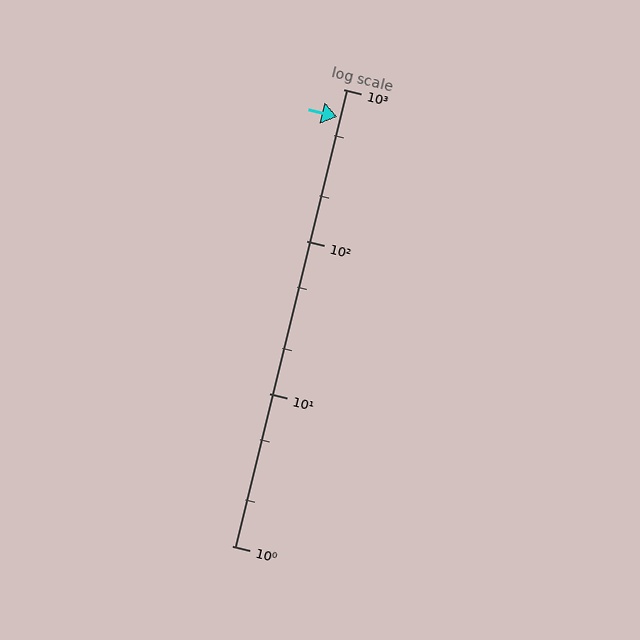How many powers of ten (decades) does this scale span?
The scale spans 3 decades, from 1 to 1000.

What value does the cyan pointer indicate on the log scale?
The pointer indicates approximately 660.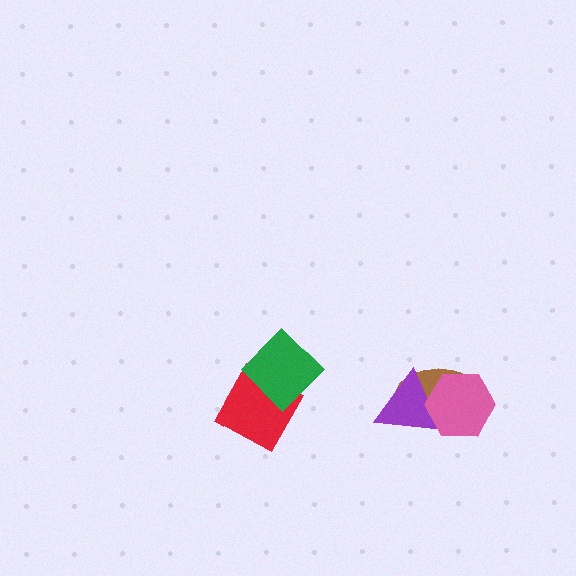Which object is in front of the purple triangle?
The pink hexagon is in front of the purple triangle.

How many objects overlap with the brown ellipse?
2 objects overlap with the brown ellipse.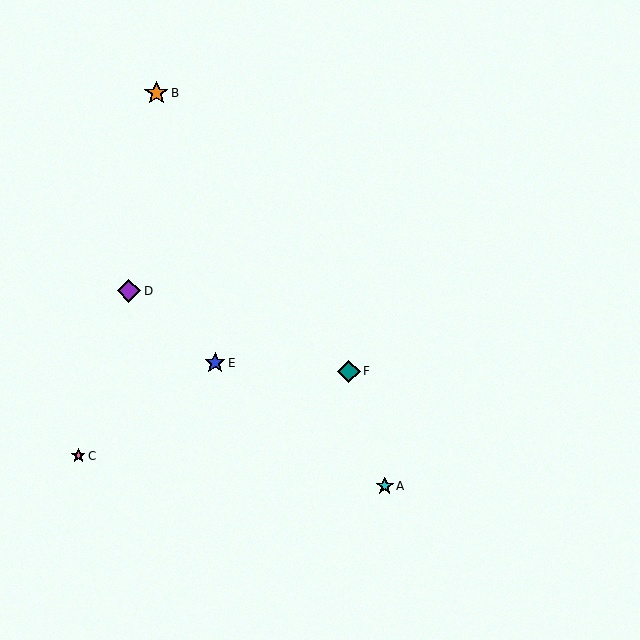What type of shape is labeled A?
Shape A is a cyan star.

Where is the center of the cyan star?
The center of the cyan star is at (385, 486).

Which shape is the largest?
The orange star (labeled B) is the largest.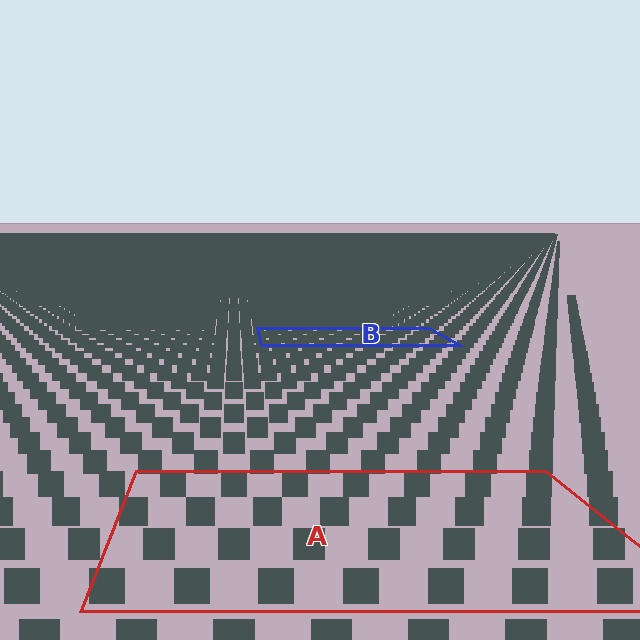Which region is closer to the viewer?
Region A is closer. The texture elements there are larger and more spread out.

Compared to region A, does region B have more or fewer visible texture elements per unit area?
Region B has more texture elements per unit area — they are packed more densely because it is farther away.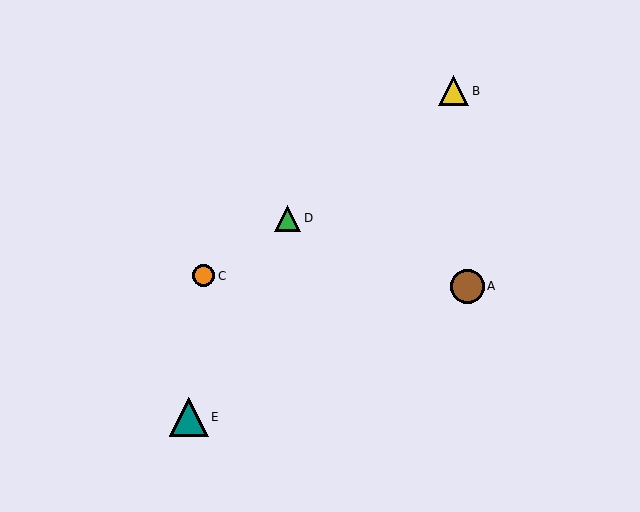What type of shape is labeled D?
Shape D is a green triangle.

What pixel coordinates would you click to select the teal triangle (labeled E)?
Click at (189, 417) to select the teal triangle E.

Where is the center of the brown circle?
The center of the brown circle is at (467, 286).